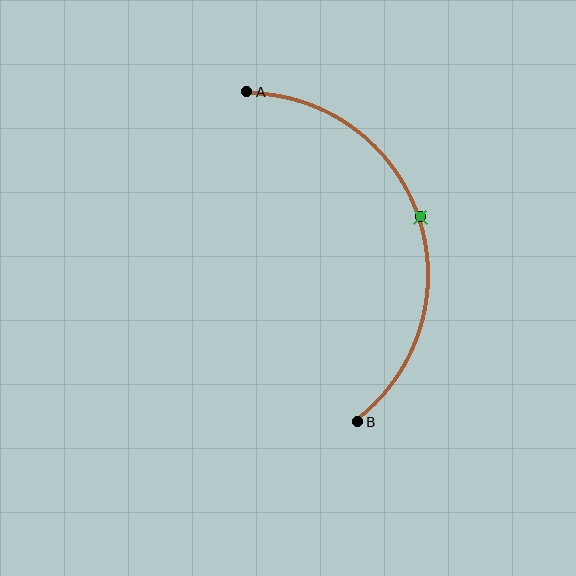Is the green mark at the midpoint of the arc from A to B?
Yes. The green mark lies on the arc at equal arc-length from both A and B — it is the arc midpoint.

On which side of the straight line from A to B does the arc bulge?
The arc bulges to the right of the straight line connecting A and B.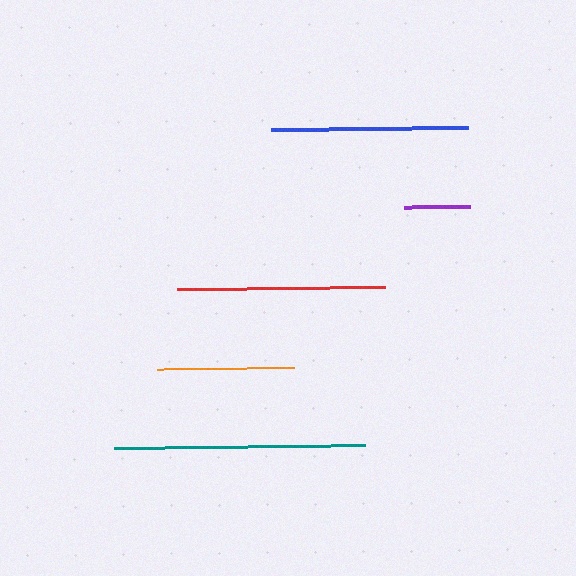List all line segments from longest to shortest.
From longest to shortest: teal, red, blue, orange, purple.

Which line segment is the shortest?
The purple line is the shortest at approximately 66 pixels.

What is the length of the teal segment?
The teal segment is approximately 251 pixels long.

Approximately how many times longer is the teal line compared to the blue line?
The teal line is approximately 1.3 times the length of the blue line.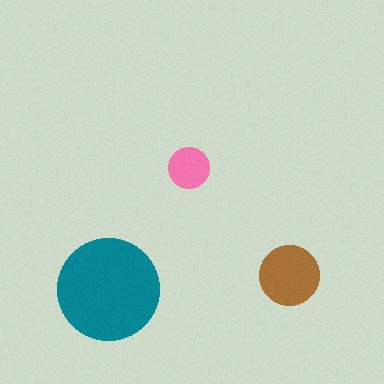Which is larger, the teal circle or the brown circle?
The teal one.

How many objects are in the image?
There are 3 objects in the image.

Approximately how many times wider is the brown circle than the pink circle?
About 1.5 times wider.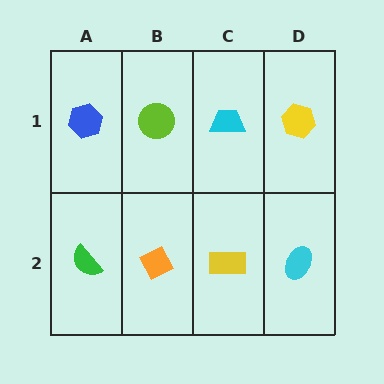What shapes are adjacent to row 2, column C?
A cyan trapezoid (row 1, column C), an orange diamond (row 2, column B), a cyan ellipse (row 2, column D).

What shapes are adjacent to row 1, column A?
A green semicircle (row 2, column A), a lime circle (row 1, column B).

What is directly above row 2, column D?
A yellow hexagon.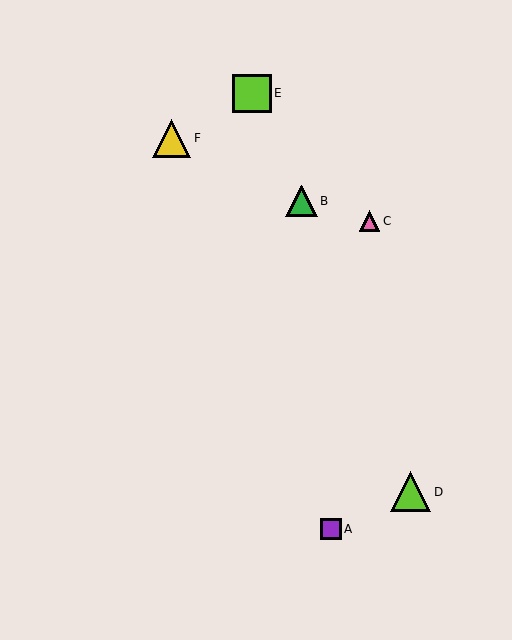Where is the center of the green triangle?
The center of the green triangle is at (301, 201).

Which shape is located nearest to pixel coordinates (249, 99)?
The lime square (labeled E) at (252, 93) is nearest to that location.